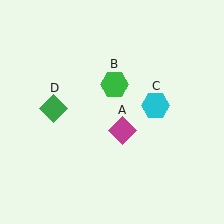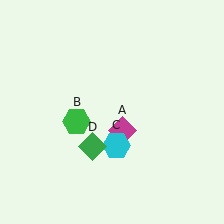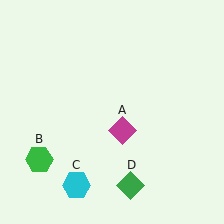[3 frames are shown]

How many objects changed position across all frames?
3 objects changed position: green hexagon (object B), cyan hexagon (object C), green diamond (object D).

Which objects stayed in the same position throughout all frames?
Magenta diamond (object A) remained stationary.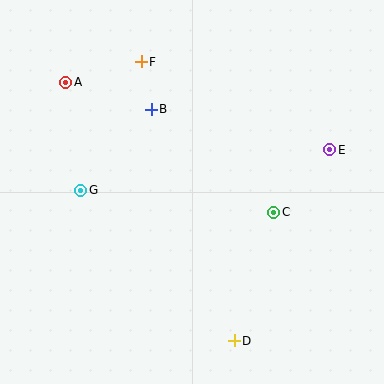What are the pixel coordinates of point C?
Point C is at (274, 212).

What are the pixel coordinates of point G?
Point G is at (81, 190).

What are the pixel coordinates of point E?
Point E is at (330, 150).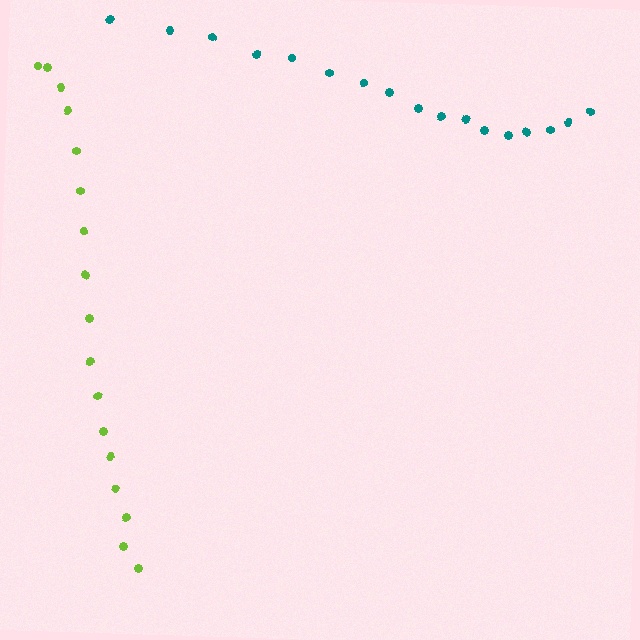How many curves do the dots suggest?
There are 2 distinct paths.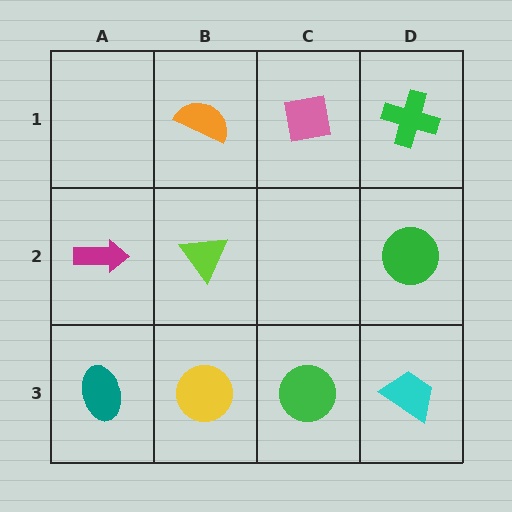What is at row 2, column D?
A green circle.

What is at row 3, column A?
A teal ellipse.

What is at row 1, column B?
An orange semicircle.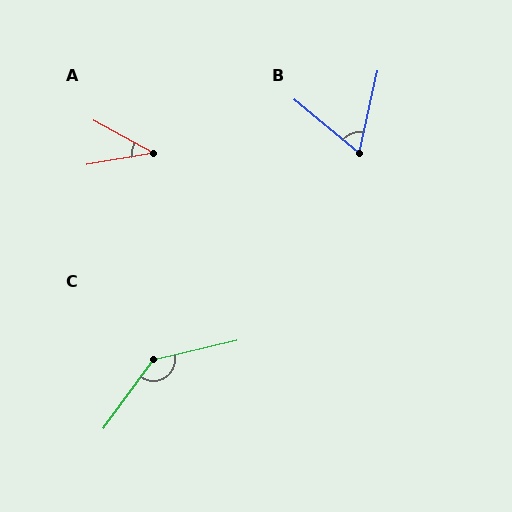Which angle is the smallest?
A, at approximately 39 degrees.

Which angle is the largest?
C, at approximately 139 degrees.